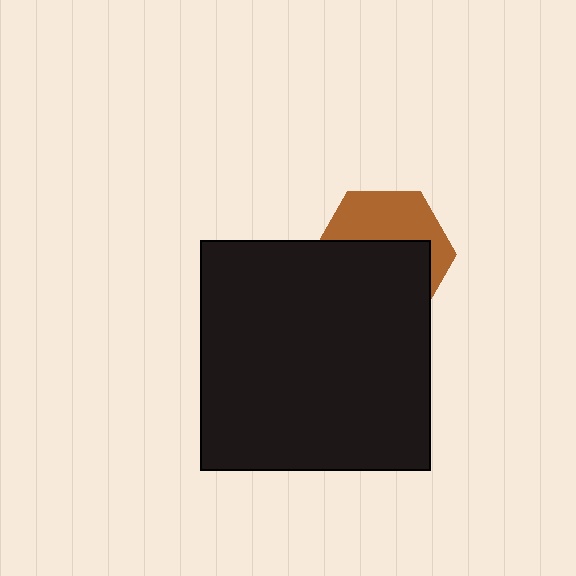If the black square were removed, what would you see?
You would see the complete brown hexagon.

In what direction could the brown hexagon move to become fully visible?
The brown hexagon could move up. That would shift it out from behind the black square entirely.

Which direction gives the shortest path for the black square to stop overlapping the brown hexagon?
Moving down gives the shortest separation.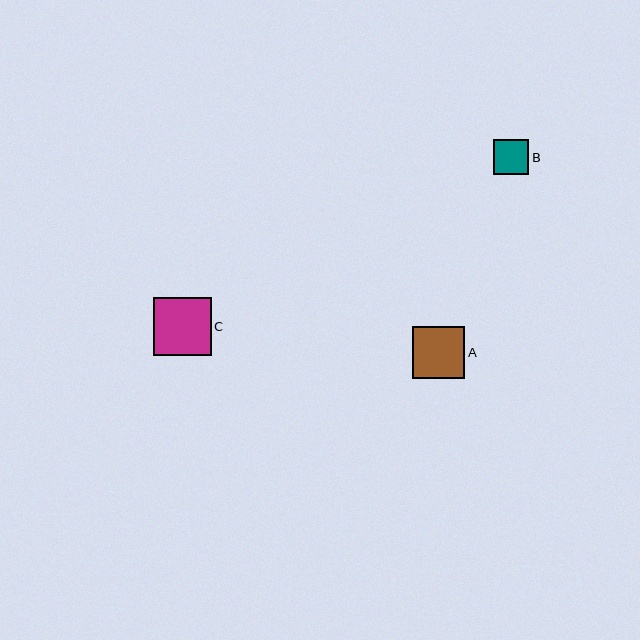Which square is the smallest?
Square B is the smallest with a size of approximately 36 pixels.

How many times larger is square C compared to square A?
Square C is approximately 1.1 times the size of square A.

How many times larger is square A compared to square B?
Square A is approximately 1.5 times the size of square B.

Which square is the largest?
Square C is the largest with a size of approximately 58 pixels.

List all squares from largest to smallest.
From largest to smallest: C, A, B.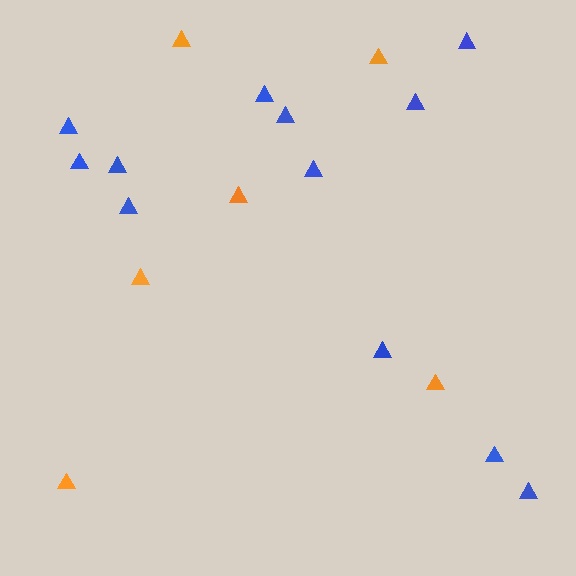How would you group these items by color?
There are 2 groups: one group of orange triangles (6) and one group of blue triangles (12).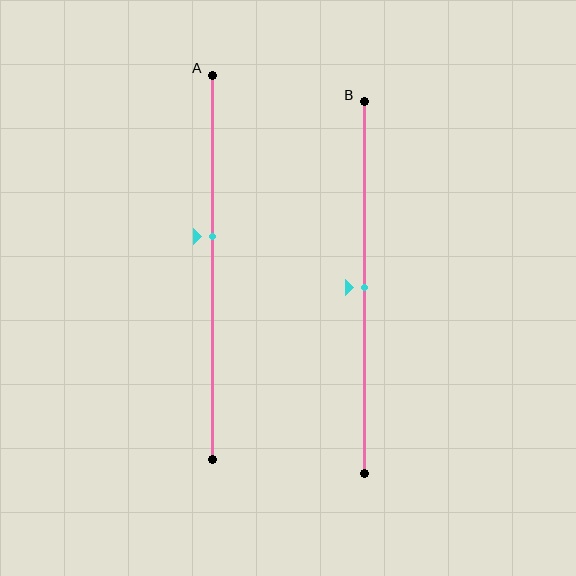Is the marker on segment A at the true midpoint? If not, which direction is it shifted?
No, the marker on segment A is shifted upward by about 8% of the segment length.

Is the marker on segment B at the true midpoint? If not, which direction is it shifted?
Yes, the marker on segment B is at the true midpoint.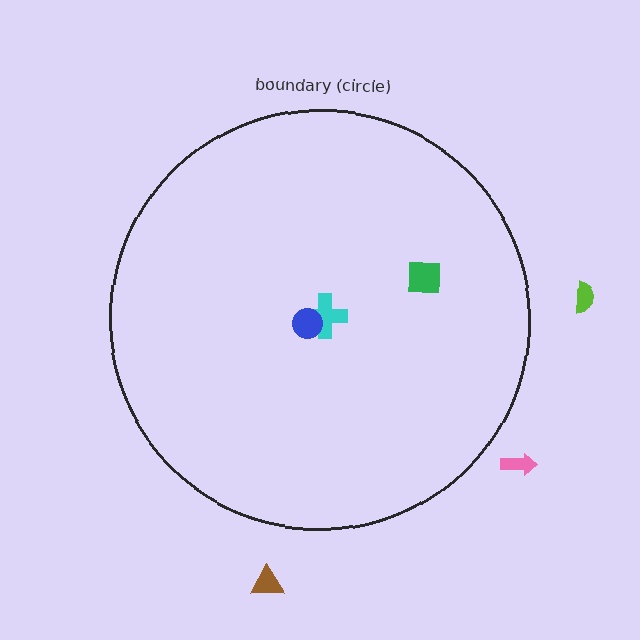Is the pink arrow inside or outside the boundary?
Outside.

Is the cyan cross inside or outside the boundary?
Inside.